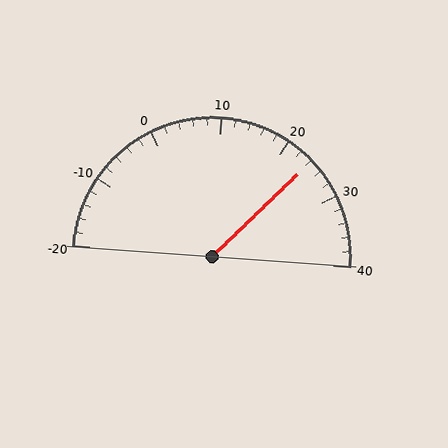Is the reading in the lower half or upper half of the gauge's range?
The reading is in the upper half of the range (-20 to 40).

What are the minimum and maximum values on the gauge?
The gauge ranges from -20 to 40.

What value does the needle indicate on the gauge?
The needle indicates approximately 24.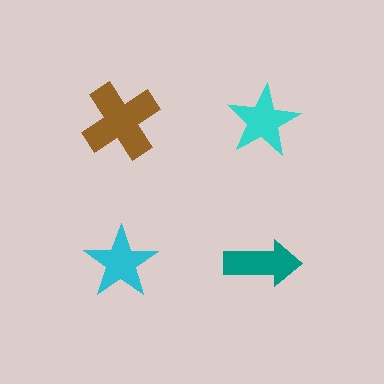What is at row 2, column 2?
A teal arrow.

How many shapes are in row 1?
2 shapes.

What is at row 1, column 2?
A cyan star.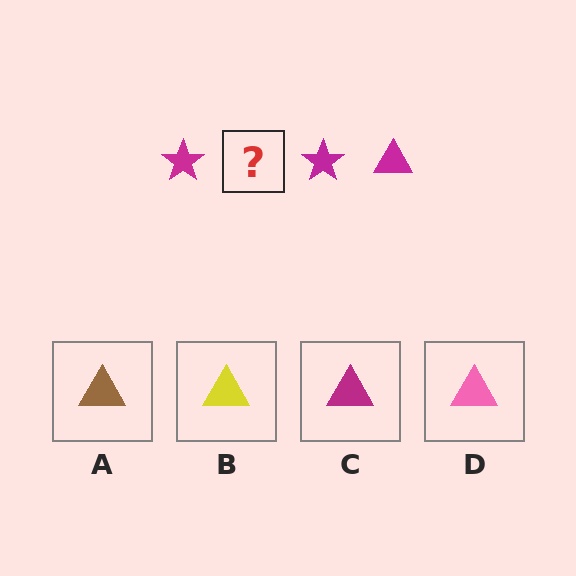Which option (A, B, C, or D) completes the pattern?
C.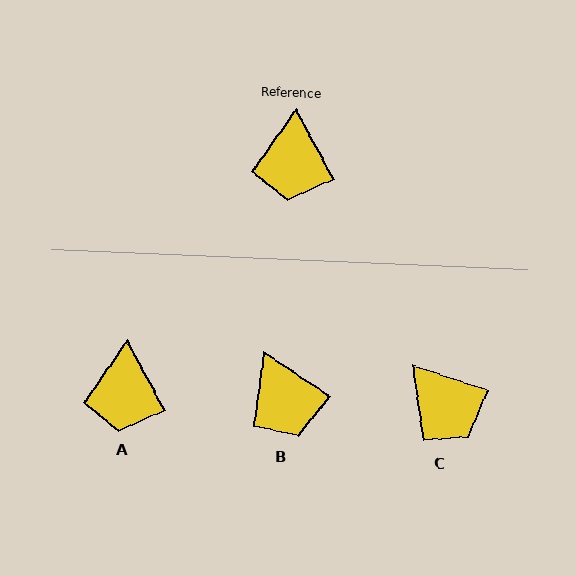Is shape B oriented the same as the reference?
No, it is off by about 27 degrees.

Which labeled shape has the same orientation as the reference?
A.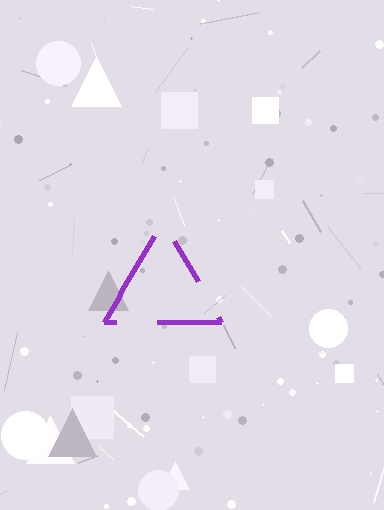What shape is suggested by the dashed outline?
The dashed outline suggests a triangle.